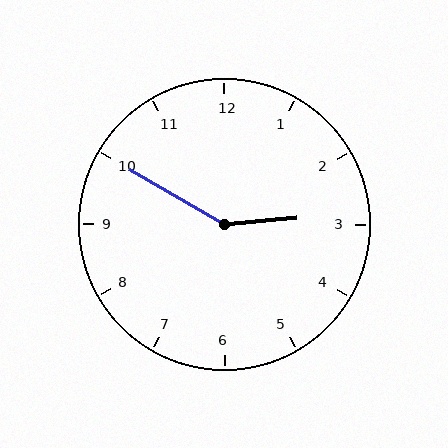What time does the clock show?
2:50.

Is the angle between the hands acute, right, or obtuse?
It is obtuse.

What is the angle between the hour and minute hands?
Approximately 145 degrees.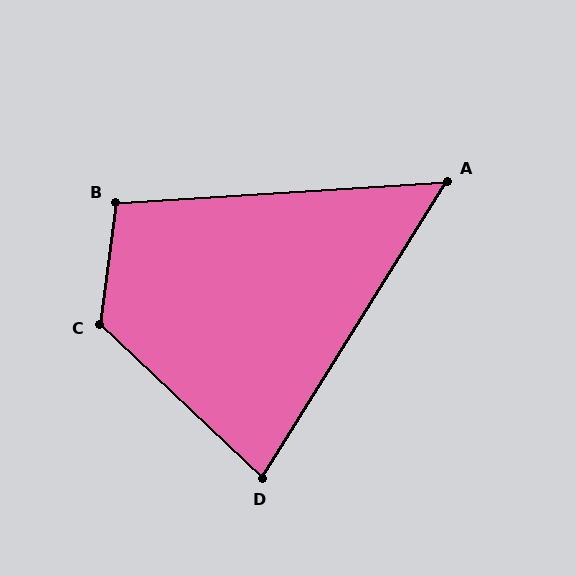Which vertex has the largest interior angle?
C, at approximately 126 degrees.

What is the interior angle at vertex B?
Approximately 101 degrees (obtuse).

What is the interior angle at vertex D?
Approximately 79 degrees (acute).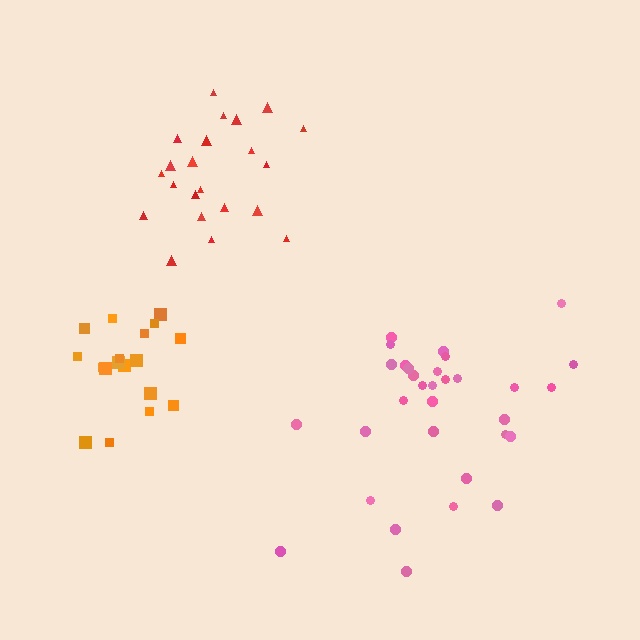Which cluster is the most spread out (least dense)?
Pink.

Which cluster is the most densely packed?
Orange.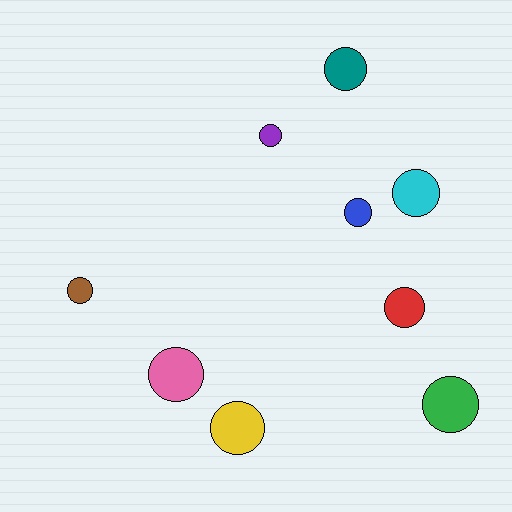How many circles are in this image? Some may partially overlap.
There are 9 circles.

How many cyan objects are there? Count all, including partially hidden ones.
There is 1 cyan object.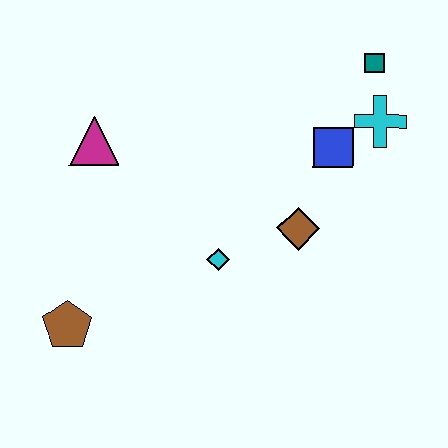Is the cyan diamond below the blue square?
Yes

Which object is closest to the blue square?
The cyan cross is closest to the blue square.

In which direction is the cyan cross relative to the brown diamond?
The cyan cross is above the brown diamond.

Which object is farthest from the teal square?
The brown pentagon is farthest from the teal square.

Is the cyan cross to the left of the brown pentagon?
No